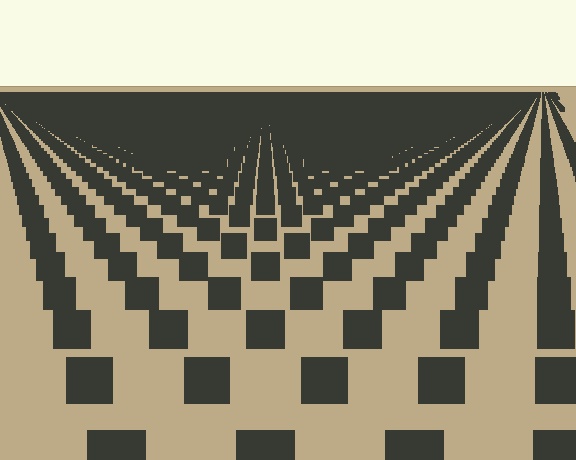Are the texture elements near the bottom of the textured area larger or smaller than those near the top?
Larger. Near the bottom, elements are closer to the viewer and appear at a bigger on-screen size.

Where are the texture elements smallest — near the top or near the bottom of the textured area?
Near the top.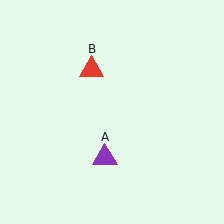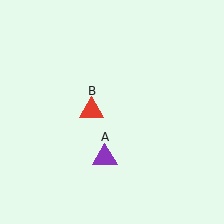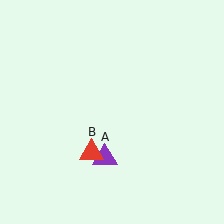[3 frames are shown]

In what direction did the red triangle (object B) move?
The red triangle (object B) moved down.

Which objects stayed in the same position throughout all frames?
Purple triangle (object A) remained stationary.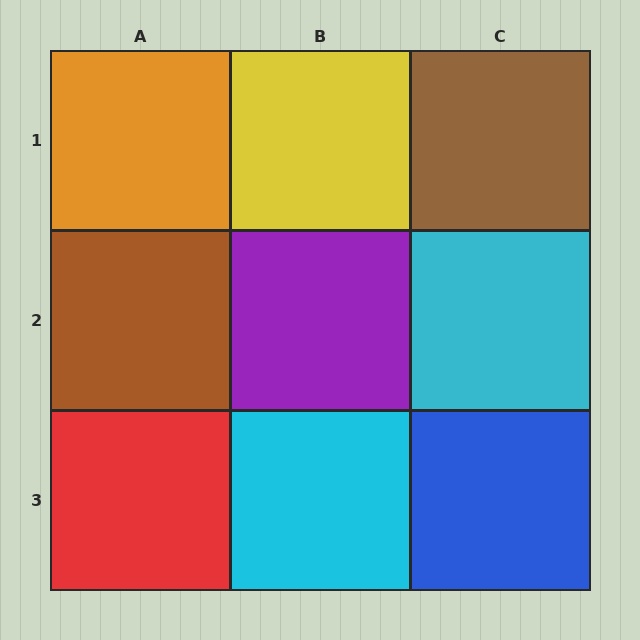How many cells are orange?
1 cell is orange.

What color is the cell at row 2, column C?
Cyan.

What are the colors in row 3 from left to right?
Red, cyan, blue.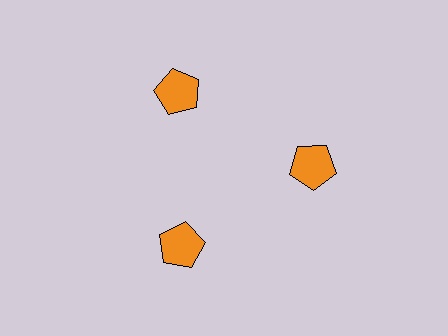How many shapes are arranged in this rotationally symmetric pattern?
There are 3 shapes, arranged in 3 groups of 1.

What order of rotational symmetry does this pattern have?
This pattern has 3-fold rotational symmetry.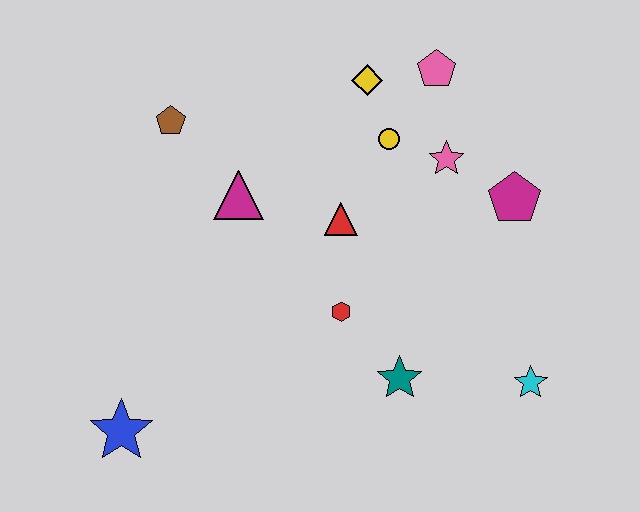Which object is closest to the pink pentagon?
The yellow diamond is closest to the pink pentagon.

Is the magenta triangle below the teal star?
No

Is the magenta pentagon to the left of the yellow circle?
No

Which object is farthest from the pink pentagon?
The blue star is farthest from the pink pentagon.